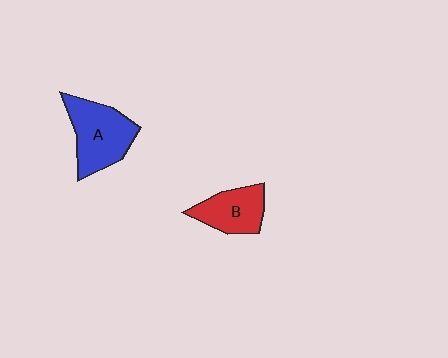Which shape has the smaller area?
Shape B (red).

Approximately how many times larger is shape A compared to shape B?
Approximately 1.4 times.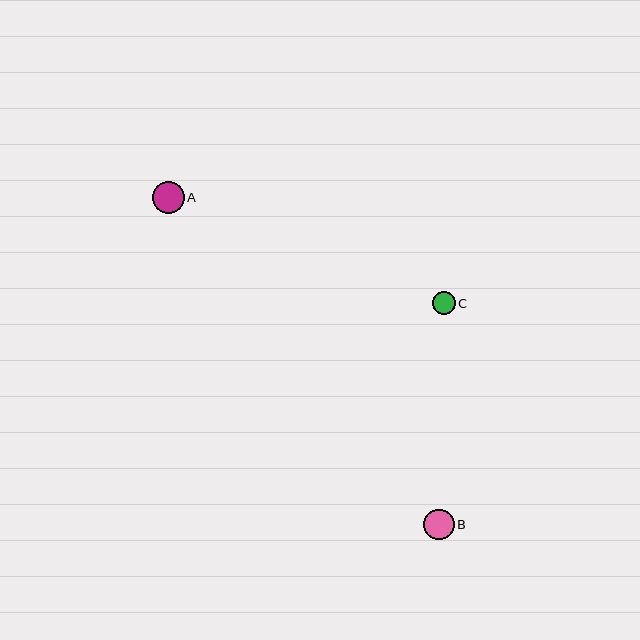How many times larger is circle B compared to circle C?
Circle B is approximately 1.3 times the size of circle C.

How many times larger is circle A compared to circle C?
Circle A is approximately 1.4 times the size of circle C.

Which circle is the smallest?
Circle C is the smallest with a size of approximately 23 pixels.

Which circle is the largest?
Circle A is the largest with a size of approximately 31 pixels.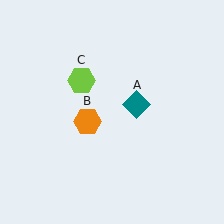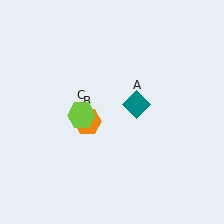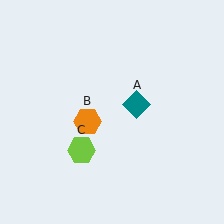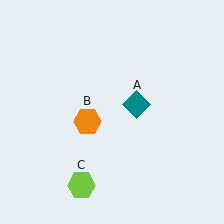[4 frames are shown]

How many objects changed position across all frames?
1 object changed position: lime hexagon (object C).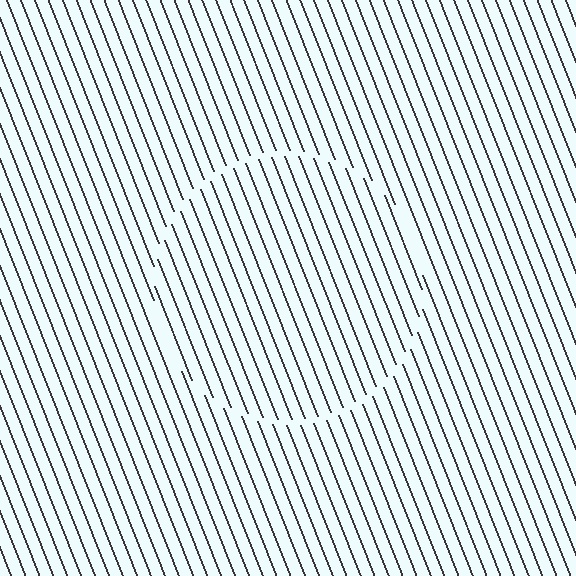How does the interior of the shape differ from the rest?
The interior of the shape contains the same grating, shifted by half a period — the contour is defined by the phase discontinuity where line-ends from the inner and outer gratings abut.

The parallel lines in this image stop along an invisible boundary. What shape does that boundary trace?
An illusory circle. The interior of the shape contains the same grating, shifted by half a period — the contour is defined by the phase discontinuity where line-ends from the inner and outer gratings abut.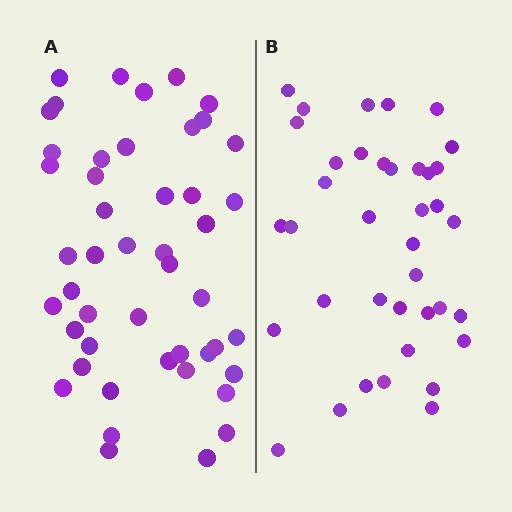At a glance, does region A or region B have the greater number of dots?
Region A (the left region) has more dots.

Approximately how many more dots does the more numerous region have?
Region A has roughly 8 or so more dots than region B.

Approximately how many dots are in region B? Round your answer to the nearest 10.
About 40 dots. (The exact count is 38, which rounds to 40.)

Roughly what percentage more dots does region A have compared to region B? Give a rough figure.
About 25% more.